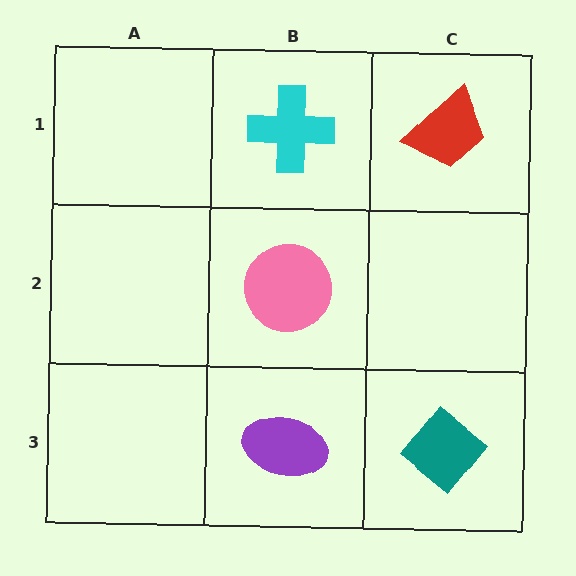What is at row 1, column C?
A red trapezoid.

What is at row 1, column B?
A cyan cross.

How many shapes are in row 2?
1 shape.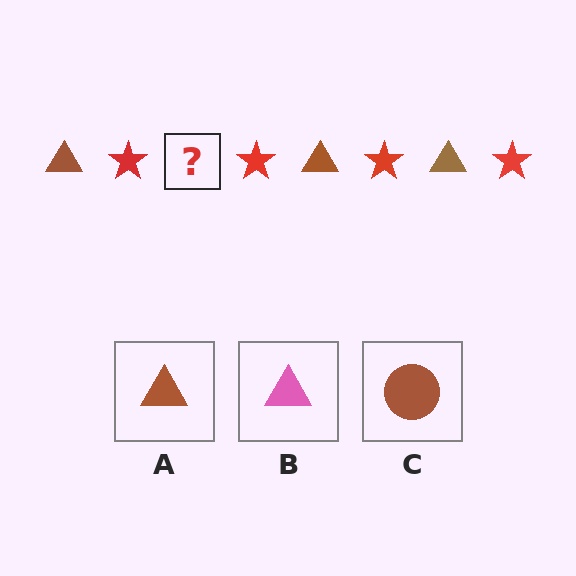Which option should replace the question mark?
Option A.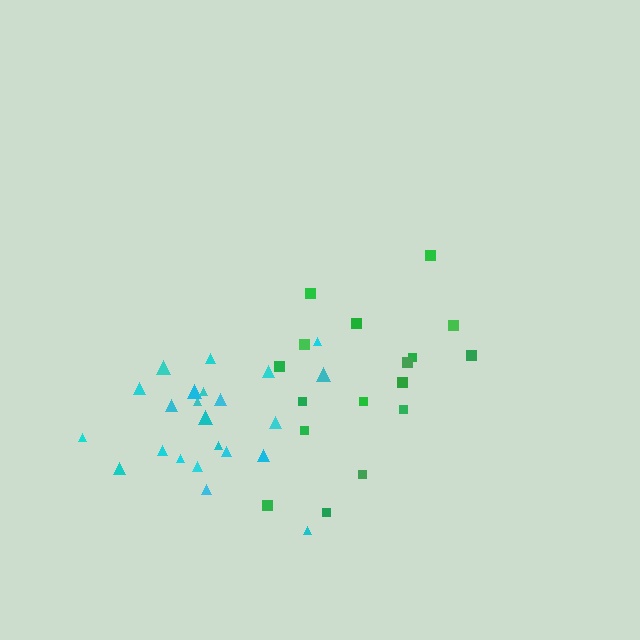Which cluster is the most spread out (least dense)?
Green.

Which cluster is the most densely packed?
Cyan.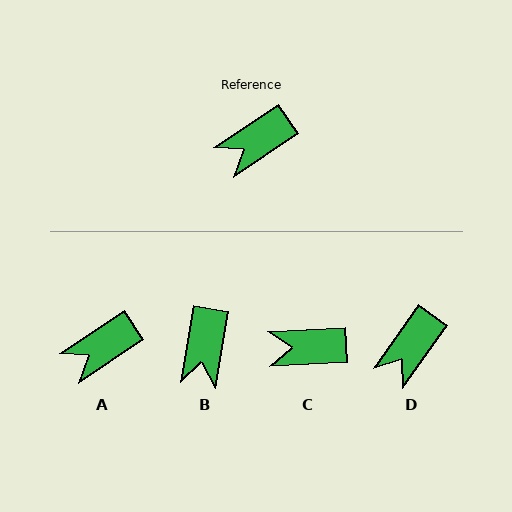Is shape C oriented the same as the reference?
No, it is off by about 31 degrees.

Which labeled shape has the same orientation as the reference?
A.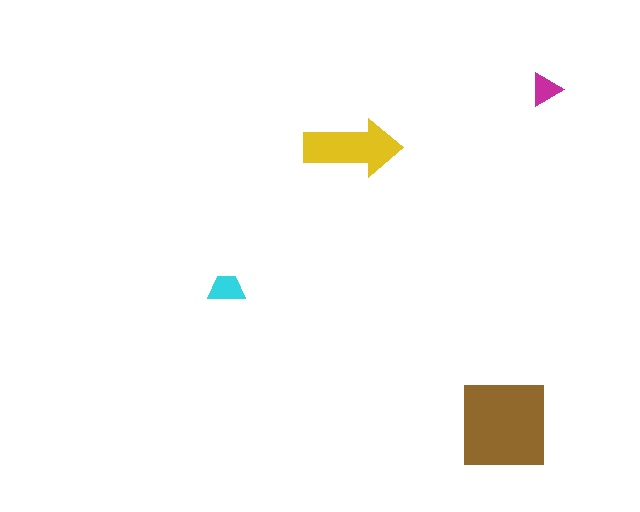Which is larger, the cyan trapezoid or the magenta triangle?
The cyan trapezoid.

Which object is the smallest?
The magenta triangle.